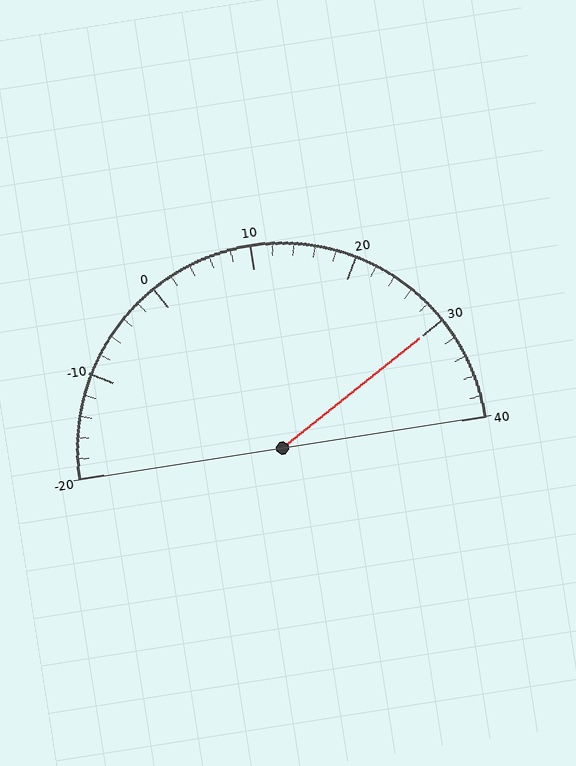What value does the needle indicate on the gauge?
The needle indicates approximately 30.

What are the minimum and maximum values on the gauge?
The gauge ranges from -20 to 40.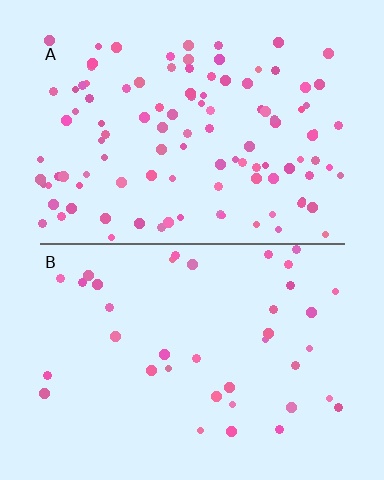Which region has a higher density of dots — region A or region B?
A (the top).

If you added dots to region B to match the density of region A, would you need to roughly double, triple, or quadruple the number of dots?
Approximately triple.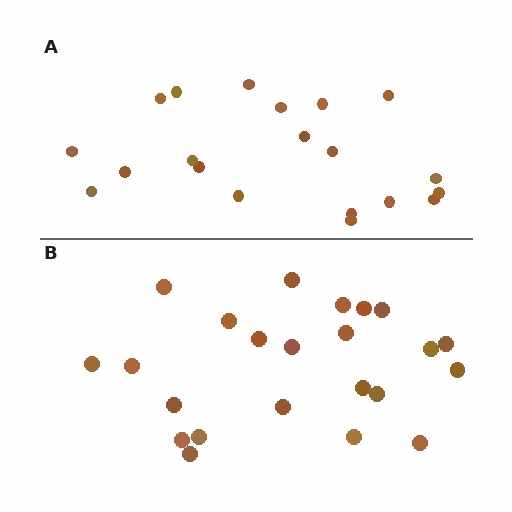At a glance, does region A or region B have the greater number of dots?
Region B (the bottom region) has more dots.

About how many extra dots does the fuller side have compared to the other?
Region B has just a few more — roughly 2 or 3 more dots than region A.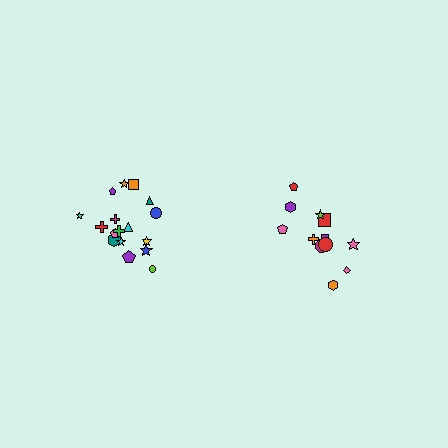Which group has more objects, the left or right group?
The left group.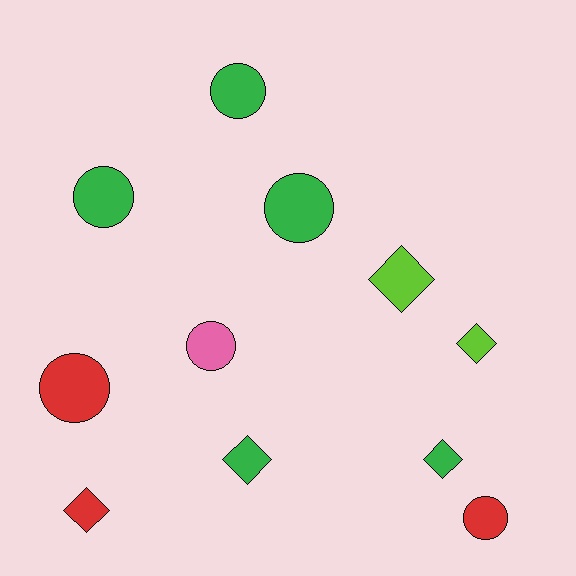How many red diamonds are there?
There is 1 red diamond.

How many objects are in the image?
There are 11 objects.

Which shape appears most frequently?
Circle, with 6 objects.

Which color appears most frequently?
Green, with 5 objects.